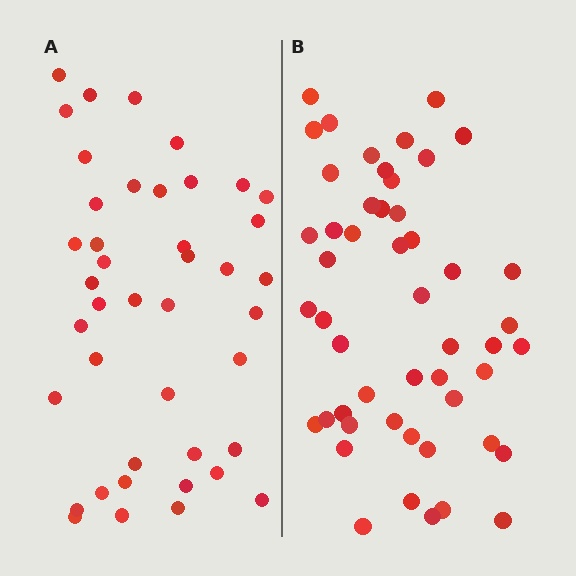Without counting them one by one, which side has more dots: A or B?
Region B (the right region) has more dots.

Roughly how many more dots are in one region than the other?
Region B has roughly 8 or so more dots than region A.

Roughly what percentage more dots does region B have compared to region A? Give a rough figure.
About 20% more.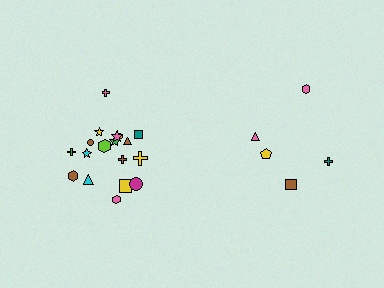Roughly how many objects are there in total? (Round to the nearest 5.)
Roughly 25 objects in total.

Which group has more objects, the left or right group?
The left group.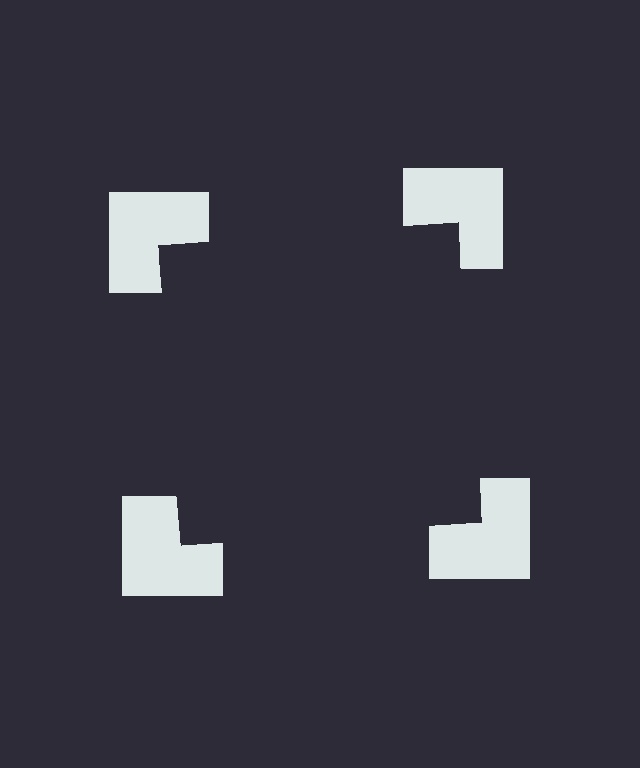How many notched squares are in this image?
There are 4 — one at each vertex of the illusory square.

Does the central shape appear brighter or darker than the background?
It typically appears slightly darker than the background, even though no actual brightness change is drawn.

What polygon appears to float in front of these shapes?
An illusory square — its edges are inferred from the aligned wedge cuts in the notched squares, not physically drawn.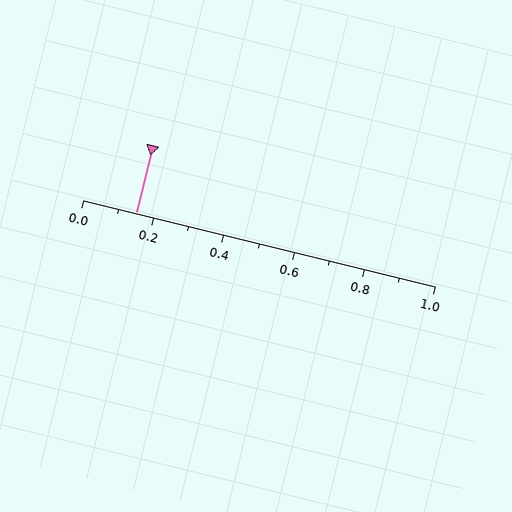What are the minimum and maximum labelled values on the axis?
The axis runs from 0.0 to 1.0.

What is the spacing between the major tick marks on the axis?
The major ticks are spaced 0.2 apart.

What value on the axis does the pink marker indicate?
The marker indicates approximately 0.15.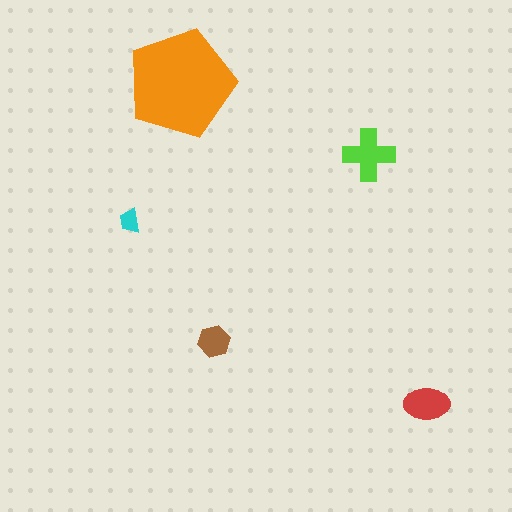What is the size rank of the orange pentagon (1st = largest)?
1st.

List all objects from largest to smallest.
The orange pentagon, the lime cross, the red ellipse, the brown hexagon, the cyan trapezoid.